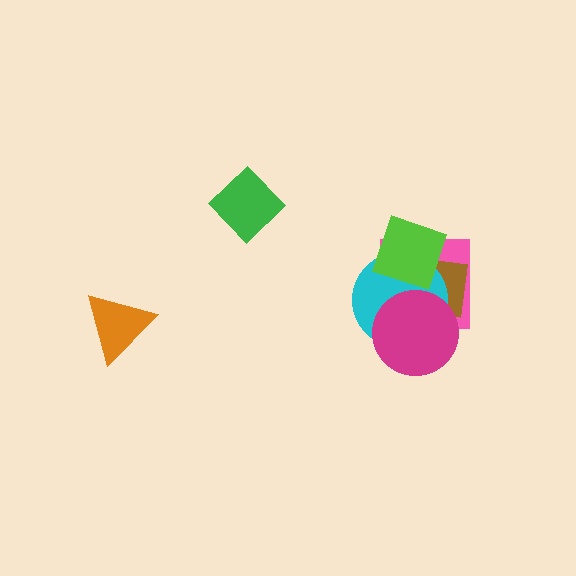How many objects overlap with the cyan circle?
4 objects overlap with the cyan circle.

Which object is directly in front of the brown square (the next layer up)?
The cyan circle is directly in front of the brown square.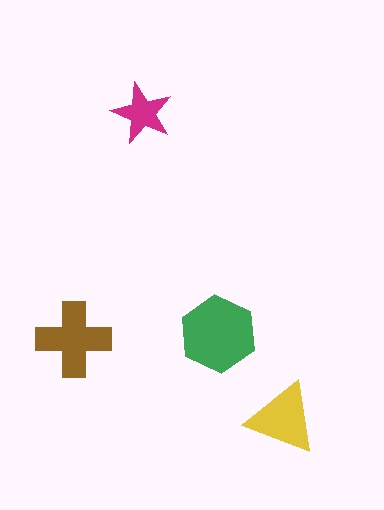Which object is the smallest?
The magenta star.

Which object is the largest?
The green hexagon.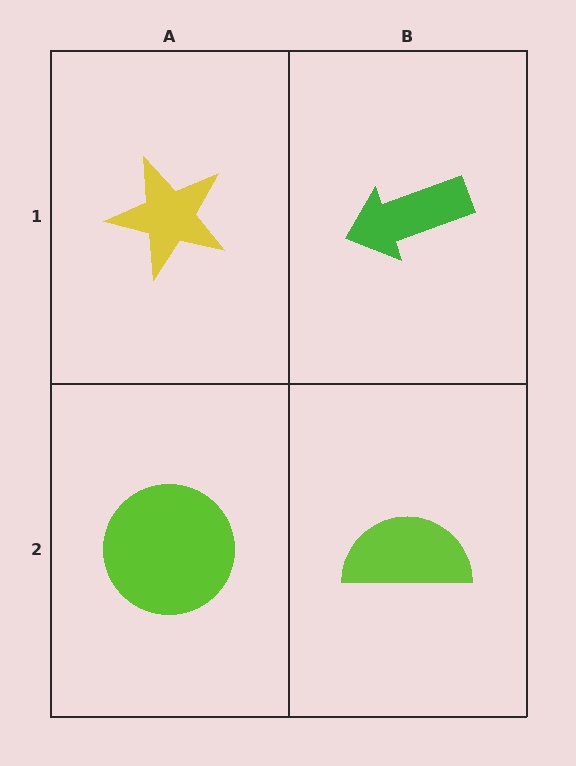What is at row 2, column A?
A lime circle.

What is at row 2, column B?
A lime semicircle.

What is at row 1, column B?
A green arrow.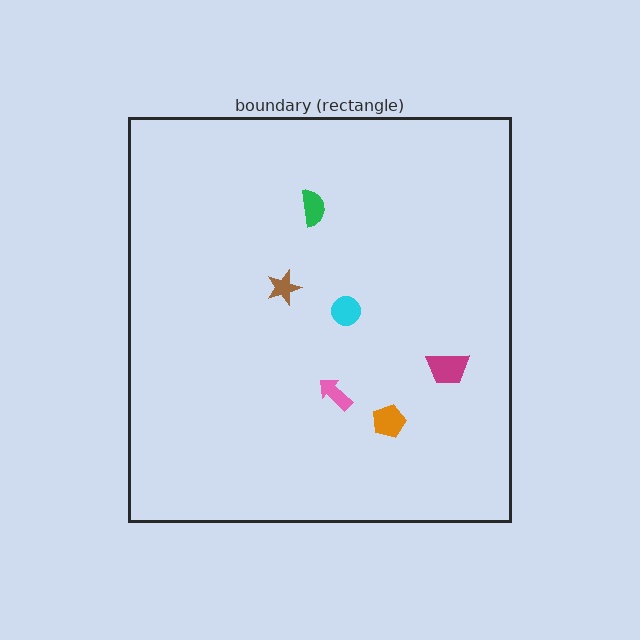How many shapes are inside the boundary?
6 inside, 0 outside.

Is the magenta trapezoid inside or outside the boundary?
Inside.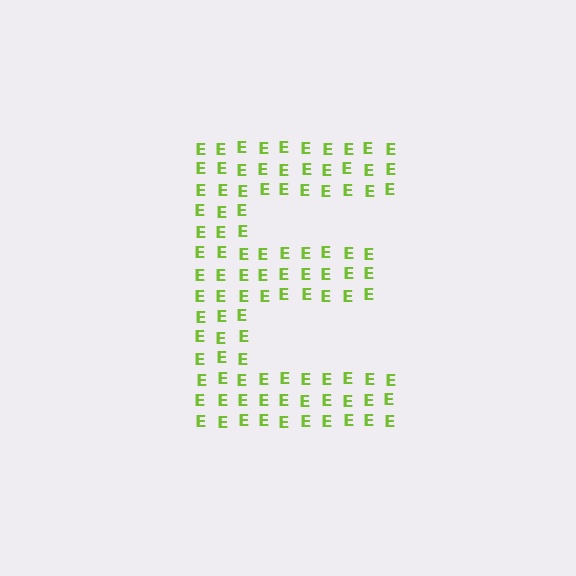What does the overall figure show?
The overall figure shows the letter E.